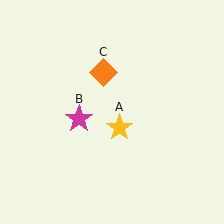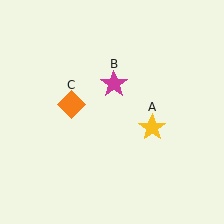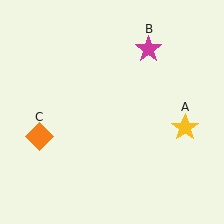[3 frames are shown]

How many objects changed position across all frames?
3 objects changed position: yellow star (object A), magenta star (object B), orange diamond (object C).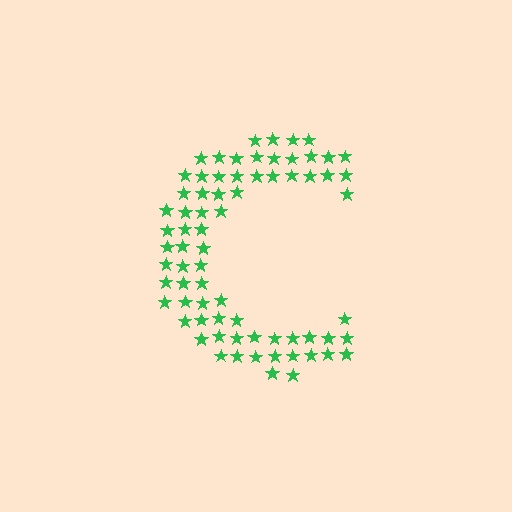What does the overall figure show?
The overall figure shows the letter C.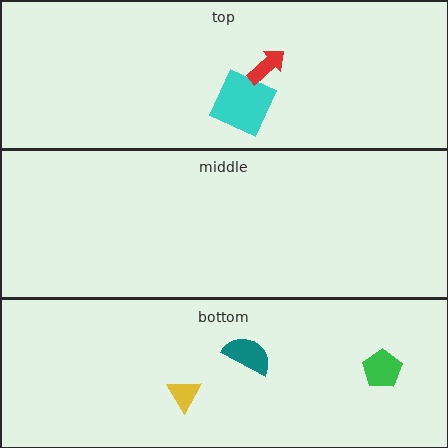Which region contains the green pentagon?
The bottom region.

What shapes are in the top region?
The cyan square, the red arrow.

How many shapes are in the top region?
2.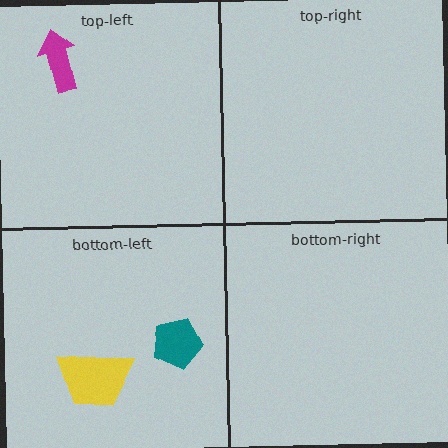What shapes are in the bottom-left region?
The teal pentagon, the yellow trapezoid.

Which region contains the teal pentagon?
The bottom-left region.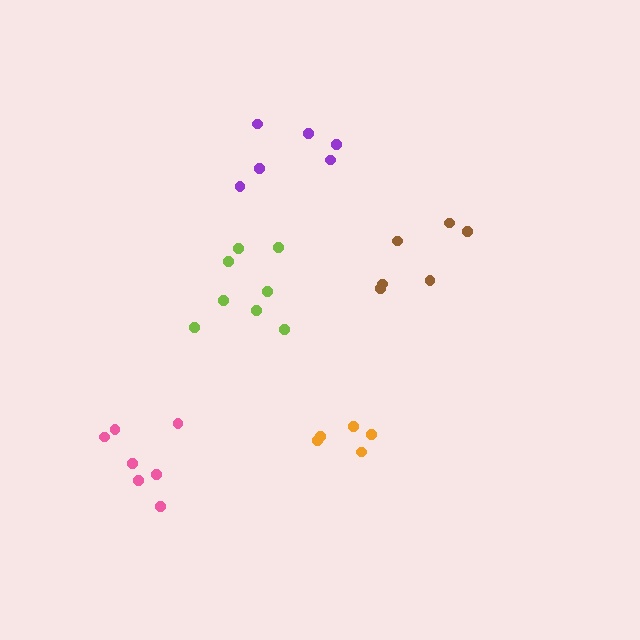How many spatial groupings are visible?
There are 5 spatial groupings.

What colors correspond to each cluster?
The clusters are colored: lime, orange, pink, brown, purple.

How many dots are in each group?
Group 1: 8 dots, Group 2: 5 dots, Group 3: 7 dots, Group 4: 6 dots, Group 5: 6 dots (32 total).